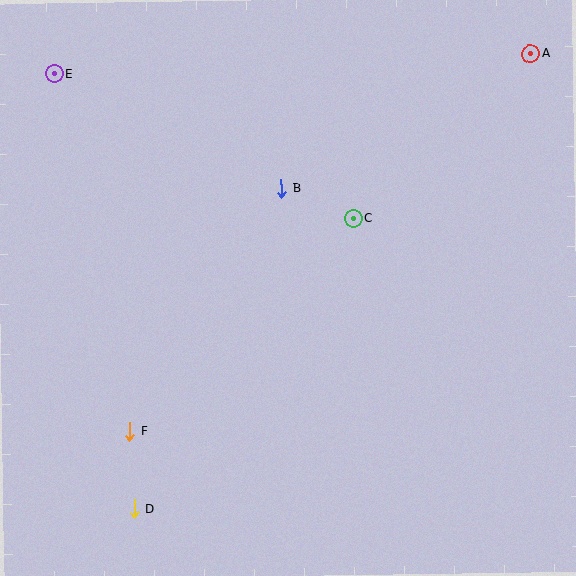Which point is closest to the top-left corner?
Point E is closest to the top-left corner.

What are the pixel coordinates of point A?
Point A is at (530, 54).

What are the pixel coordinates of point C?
Point C is at (353, 218).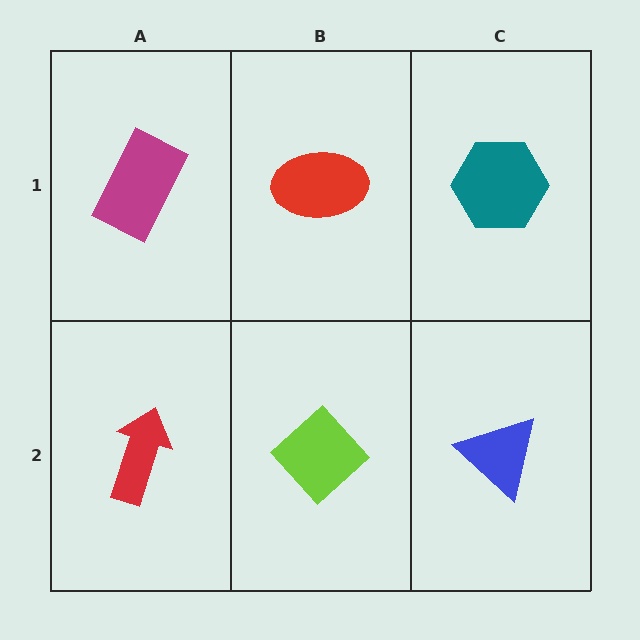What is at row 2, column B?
A lime diamond.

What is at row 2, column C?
A blue triangle.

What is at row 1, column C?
A teal hexagon.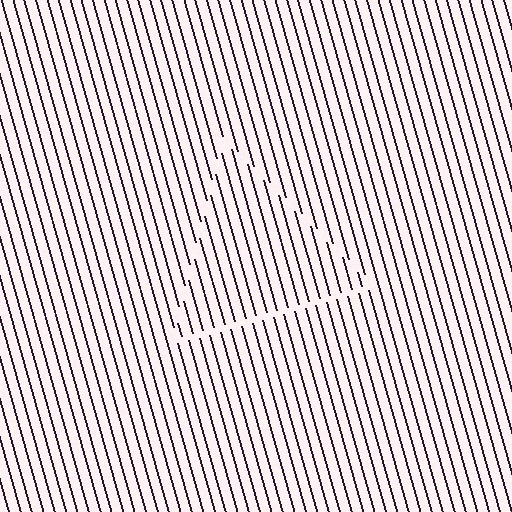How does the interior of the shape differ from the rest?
The interior of the shape contains the same grating, shifted by half a period — the contour is defined by the phase discontinuity where line-ends from the inner and outer gratings abut.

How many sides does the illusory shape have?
3 sides — the line-ends trace a triangle.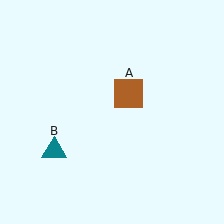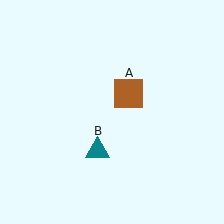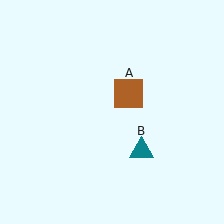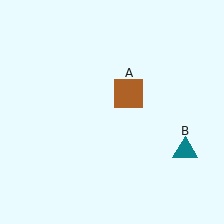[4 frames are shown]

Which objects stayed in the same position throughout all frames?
Brown square (object A) remained stationary.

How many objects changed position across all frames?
1 object changed position: teal triangle (object B).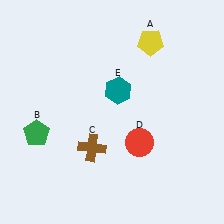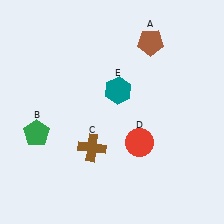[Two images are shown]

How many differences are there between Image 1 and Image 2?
There is 1 difference between the two images.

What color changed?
The pentagon (A) changed from yellow in Image 1 to brown in Image 2.